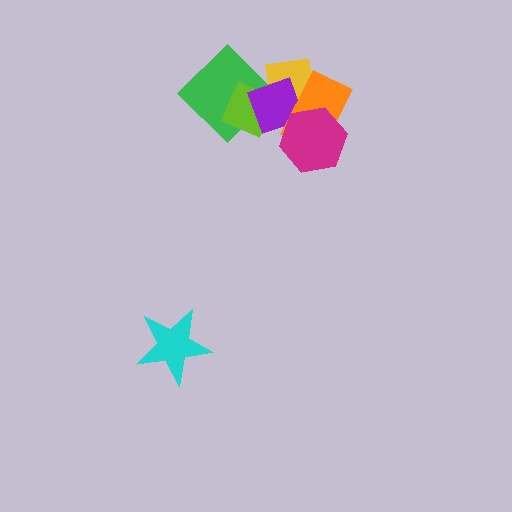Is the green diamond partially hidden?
Yes, it is partially covered by another shape.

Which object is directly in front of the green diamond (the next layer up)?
The lime diamond is directly in front of the green diamond.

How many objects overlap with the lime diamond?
3 objects overlap with the lime diamond.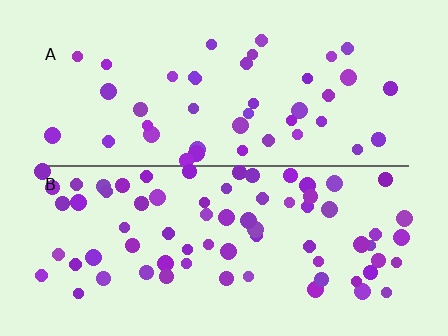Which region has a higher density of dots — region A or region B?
B (the bottom).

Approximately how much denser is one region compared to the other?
Approximately 1.7× — region B over region A.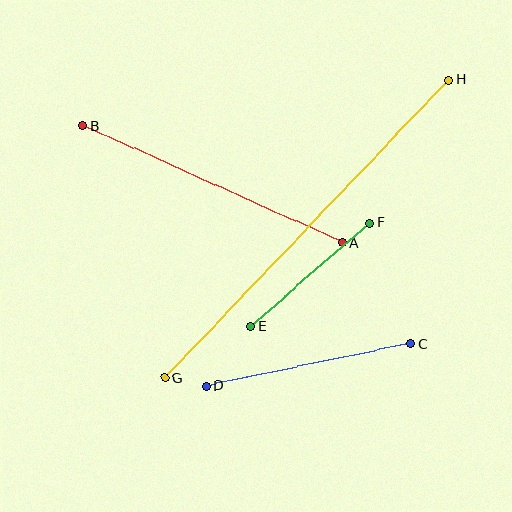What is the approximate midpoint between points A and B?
The midpoint is at approximately (212, 184) pixels.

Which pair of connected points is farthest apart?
Points G and H are farthest apart.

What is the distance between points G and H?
The distance is approximately 412 pixels.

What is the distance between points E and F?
The distance is approximately 158 pixels.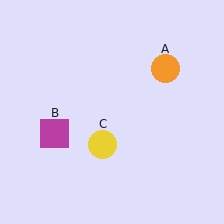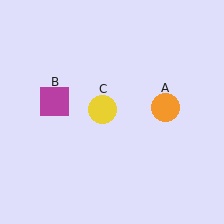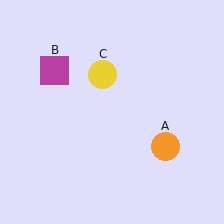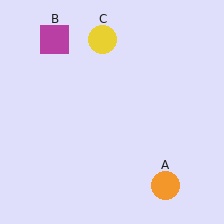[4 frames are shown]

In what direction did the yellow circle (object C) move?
The yellow circle (object C) moved up.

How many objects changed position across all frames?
3 objects changed position: orange circle (object A), magenta square (object B), yellow circle (object C).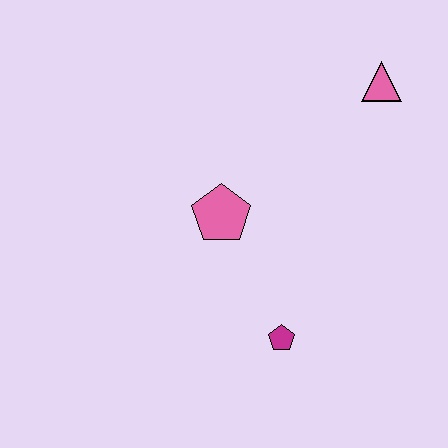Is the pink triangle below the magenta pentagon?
No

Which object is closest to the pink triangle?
The pink pentagon is closest to the pink triangle.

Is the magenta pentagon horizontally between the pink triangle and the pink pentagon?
Yes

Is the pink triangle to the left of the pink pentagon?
No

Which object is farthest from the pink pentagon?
The pink triangle is farthest from the pink pentagon.